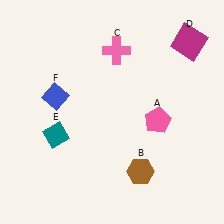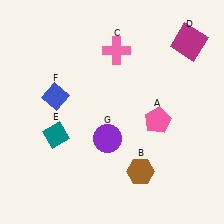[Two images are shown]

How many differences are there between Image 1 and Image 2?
There is 1 difference between the two images.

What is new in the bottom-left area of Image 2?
A purple circle (G) was added in the bottom-left area of Image 2.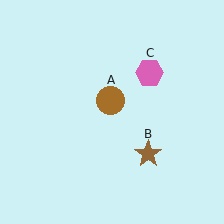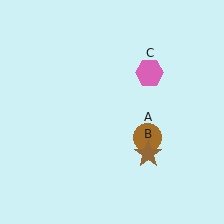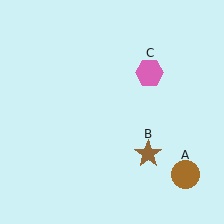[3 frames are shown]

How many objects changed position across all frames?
1 object changed position: brown circle (object A).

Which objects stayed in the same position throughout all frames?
Brown star (object B) and pink hexagon (object C) remained stationary.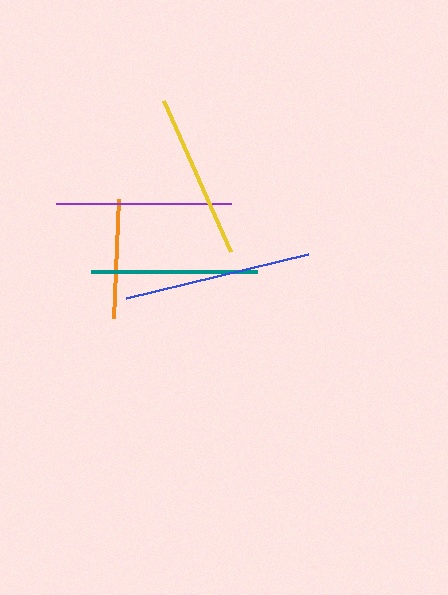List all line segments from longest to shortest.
From longest to shortest: blue, purple, teal, yellow, orange.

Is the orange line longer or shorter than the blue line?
The blue line is longer than the orange line.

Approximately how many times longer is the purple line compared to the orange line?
The purple line is approximately 1.5 times the length of the orange line.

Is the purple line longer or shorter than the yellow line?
The purple line is longer than the yellow line.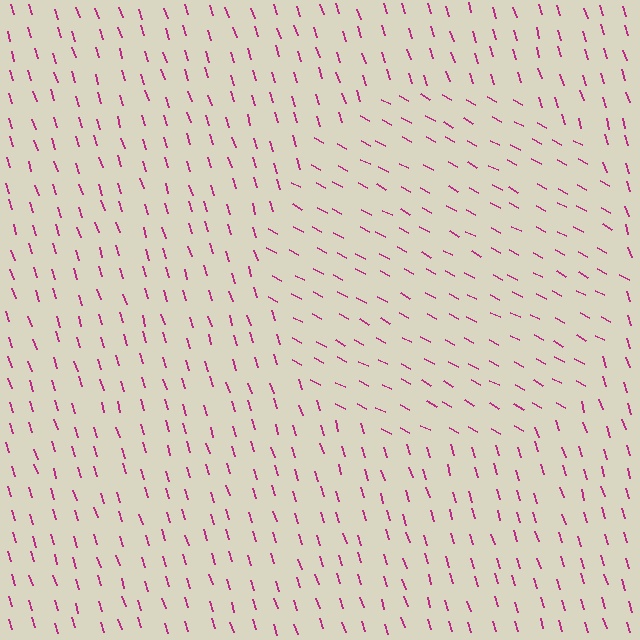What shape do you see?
I see a circle.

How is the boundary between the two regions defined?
The boundary is defined purely by a change in line orientation (approximately 45 degrees difference). All lines are the same color and thickness.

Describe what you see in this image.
The image is filled with small magenta line segments. A circle region in the image has lines oriented differently from the surrounding lines, creating a visible texture boundary.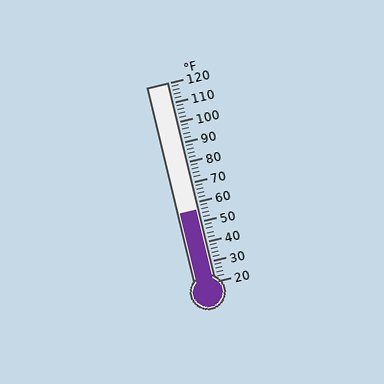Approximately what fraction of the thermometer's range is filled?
The thermometer is filled to approximately 35% of its range.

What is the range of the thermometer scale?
The thermometer scale ranges from 20°F to 120°F.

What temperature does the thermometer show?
The thermometer shows approximately 56°F.